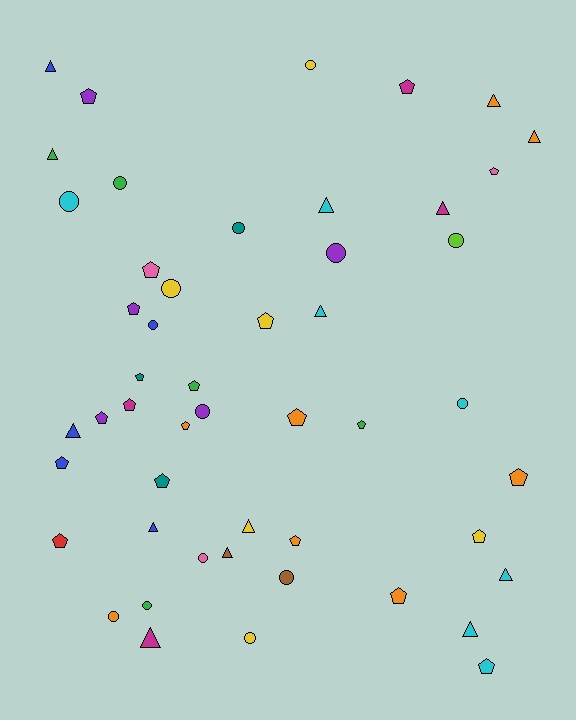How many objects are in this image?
There are 50 objects.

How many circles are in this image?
There are 15 circles.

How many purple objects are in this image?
There are 5 purple objects.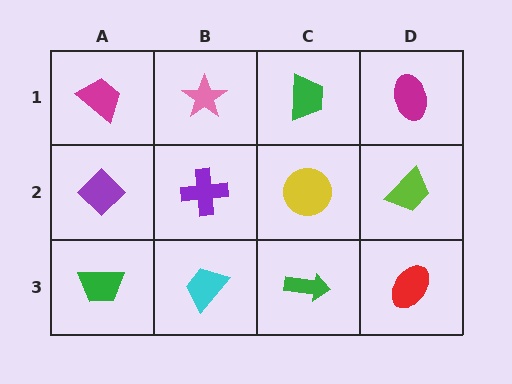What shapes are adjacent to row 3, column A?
A purple diamond (row 2, column A), a cyan trapezoid (row 3, column B).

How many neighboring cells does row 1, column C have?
3.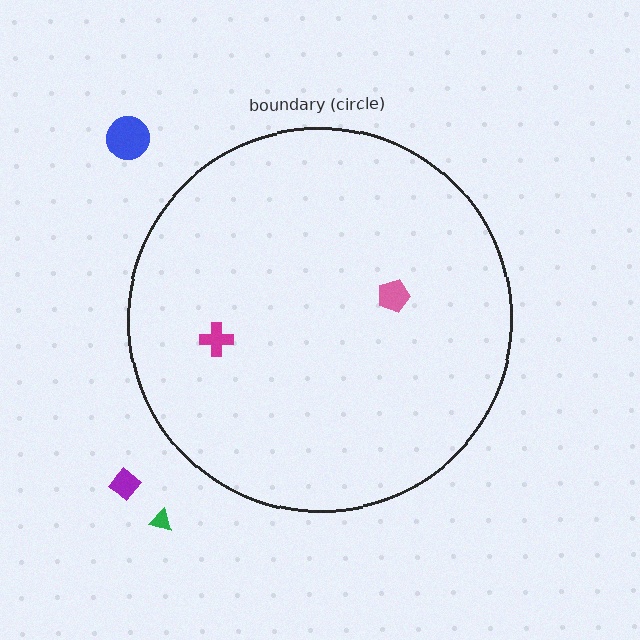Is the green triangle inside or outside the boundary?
Outside.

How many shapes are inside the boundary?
2 inside, 3 outside.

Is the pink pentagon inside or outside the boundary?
Inside.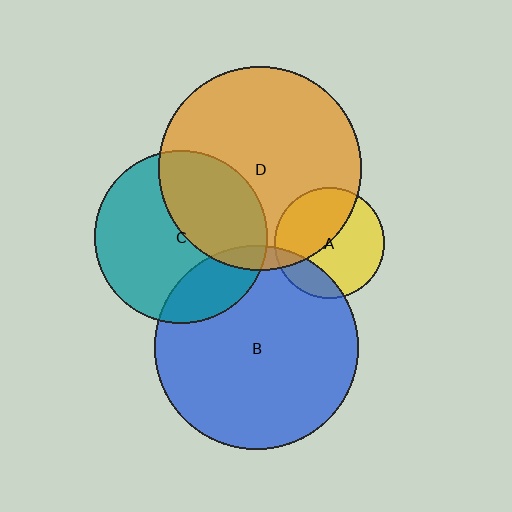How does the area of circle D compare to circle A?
Approximately 3.4 times.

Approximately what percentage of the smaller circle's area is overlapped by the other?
Approximately 45%.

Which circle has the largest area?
Circle B (blue).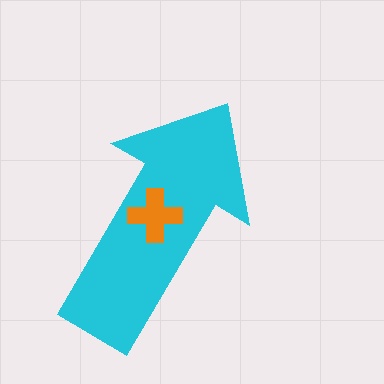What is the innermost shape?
The orange cross.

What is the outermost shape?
The cyan arrow.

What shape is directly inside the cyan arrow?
The orange cross.